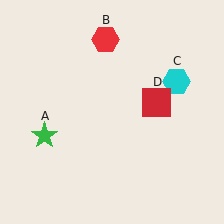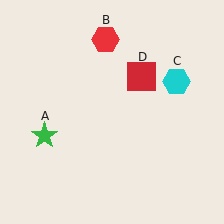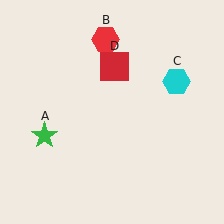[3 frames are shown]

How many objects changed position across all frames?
1 object changed position: red square (object D).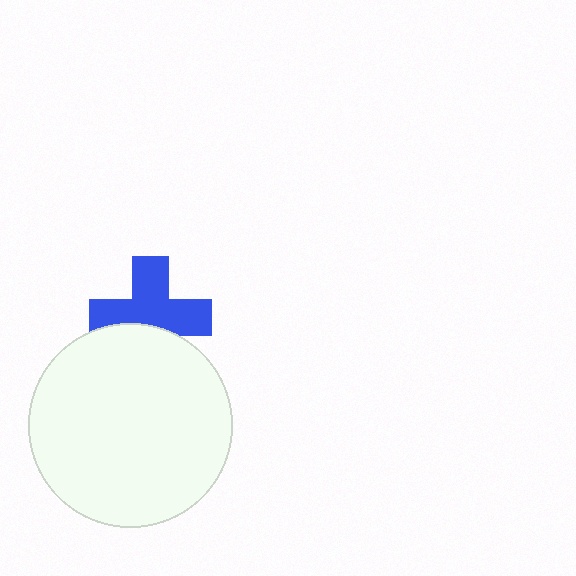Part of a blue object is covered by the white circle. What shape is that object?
It is a cross.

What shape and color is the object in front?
The object in front is a white circle.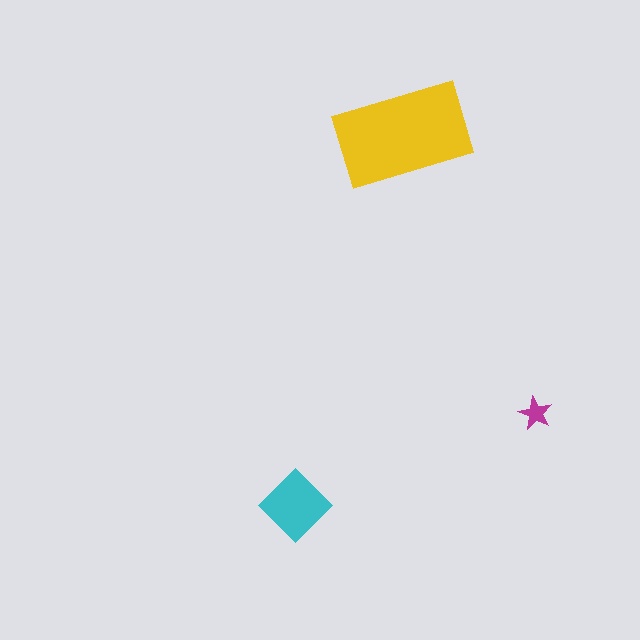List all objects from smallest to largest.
The magenta star, the cyan diamond, the yellow rectangle.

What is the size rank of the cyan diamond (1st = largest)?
2nd.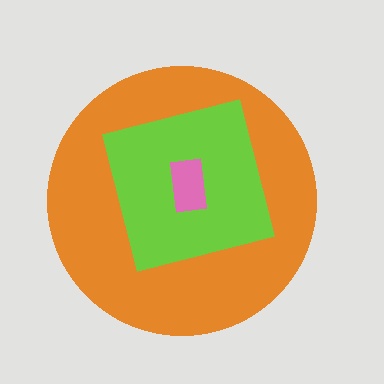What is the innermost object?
The pink rectangle.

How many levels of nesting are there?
3.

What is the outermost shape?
The orange circle.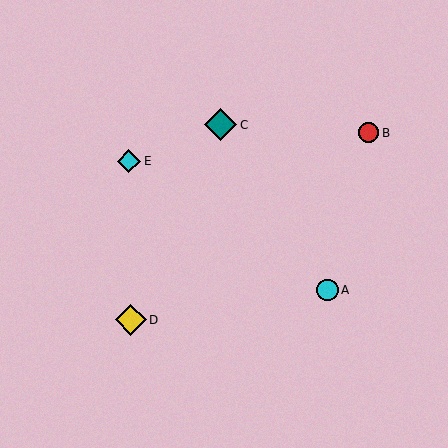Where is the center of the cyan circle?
The center of the cyan circle is at (327, 290).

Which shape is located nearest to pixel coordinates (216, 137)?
The teal diamond (labeled C) at (220, 125) is nearest to that location.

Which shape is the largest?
The teal diamond (labeled C) is the largest.